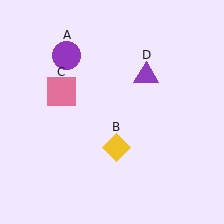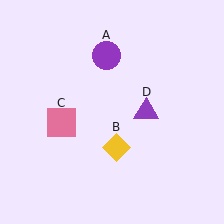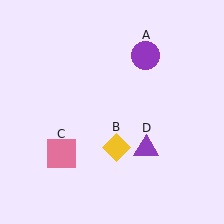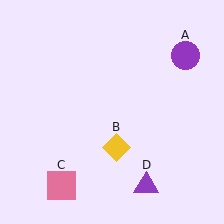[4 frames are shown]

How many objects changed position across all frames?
3 objects changed position: purple circle (object A), pink square (object C), purple triangle (object D).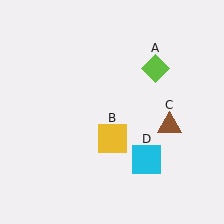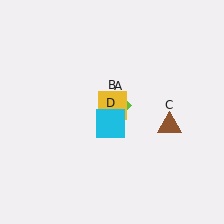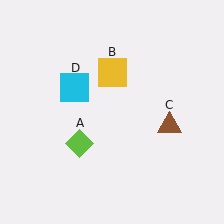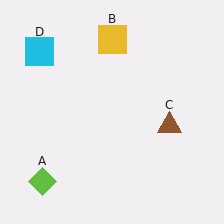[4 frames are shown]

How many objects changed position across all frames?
3 objects changed position: lime diamond (object A), yellow square (object B), cyan square (object D).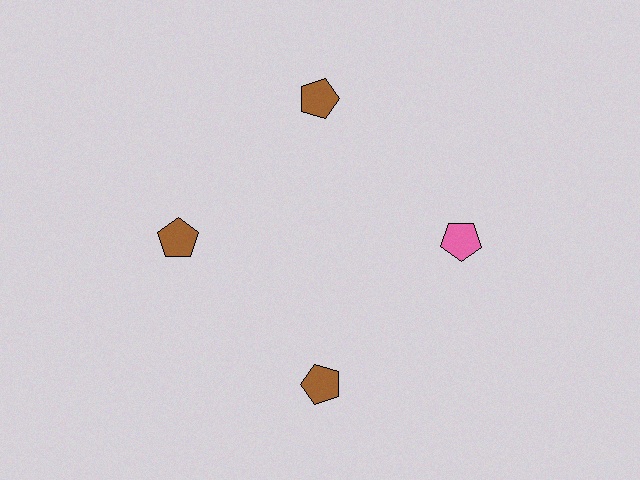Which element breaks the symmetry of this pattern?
The pink pentagon at roughly the 3 o'clock position breaks the symmetry. All other shapes are brown pentagons.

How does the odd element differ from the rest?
It has a different color: pink instead of brown.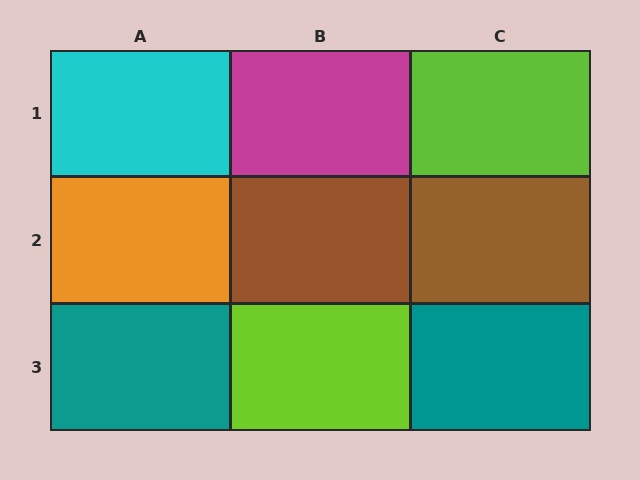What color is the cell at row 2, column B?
Brown.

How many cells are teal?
2 cells are teal.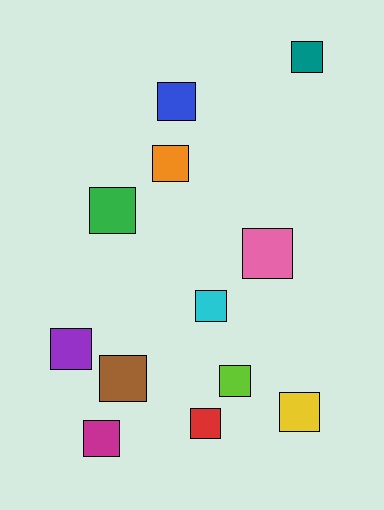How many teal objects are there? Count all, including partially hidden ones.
There is 1 teal object.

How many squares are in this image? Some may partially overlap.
There are 12 squares.